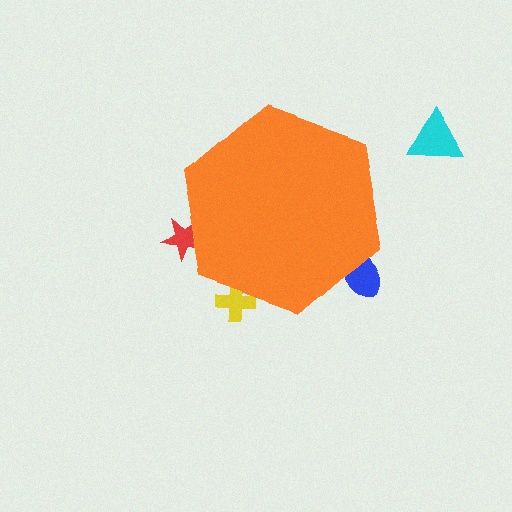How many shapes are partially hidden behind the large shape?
3 shapes are partially hidden.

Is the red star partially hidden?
Yes, the red star is partially hidden behind the orange hexagon.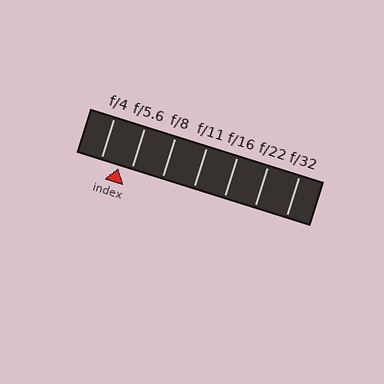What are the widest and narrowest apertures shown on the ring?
The widest aperture shown is f/4 and the narrowest is f/32.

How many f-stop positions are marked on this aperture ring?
There are 7 f-stop positions marked.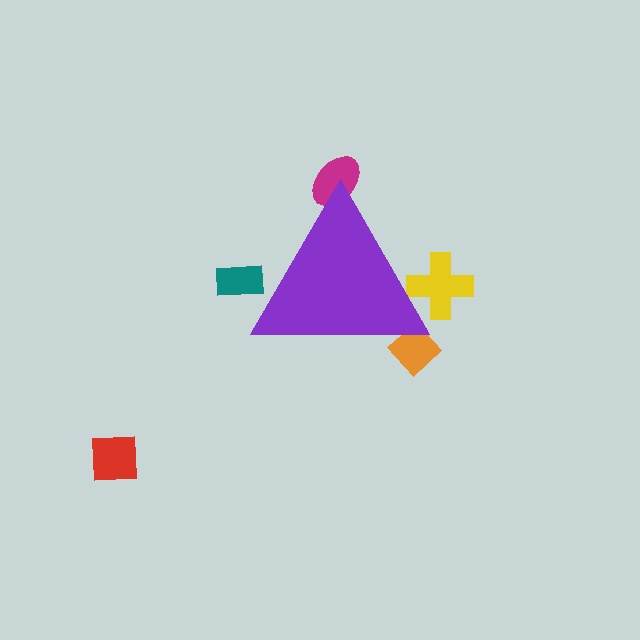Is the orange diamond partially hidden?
Yes, the orange diamond is partially hidden behind the purple triangle.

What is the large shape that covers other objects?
A purple triangle.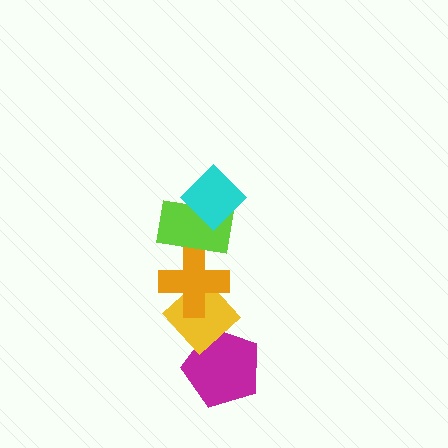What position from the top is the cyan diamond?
The cyan diamond is 1st from the top.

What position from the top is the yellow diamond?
The yellow diamond is 4th from the top.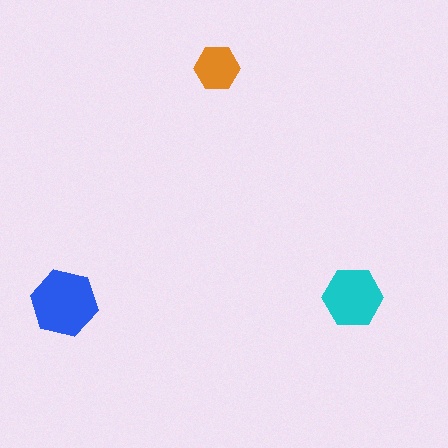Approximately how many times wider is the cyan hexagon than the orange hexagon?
About 1.5 times wider.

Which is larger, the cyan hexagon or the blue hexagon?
The blue one.